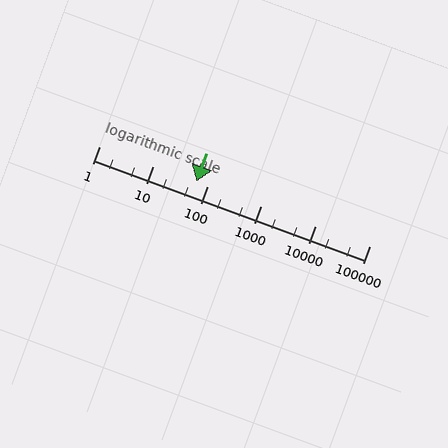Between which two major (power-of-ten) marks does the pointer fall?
The pointer is between 10 and 100.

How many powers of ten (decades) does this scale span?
The scale spans 5 decades, from 1 to 100000.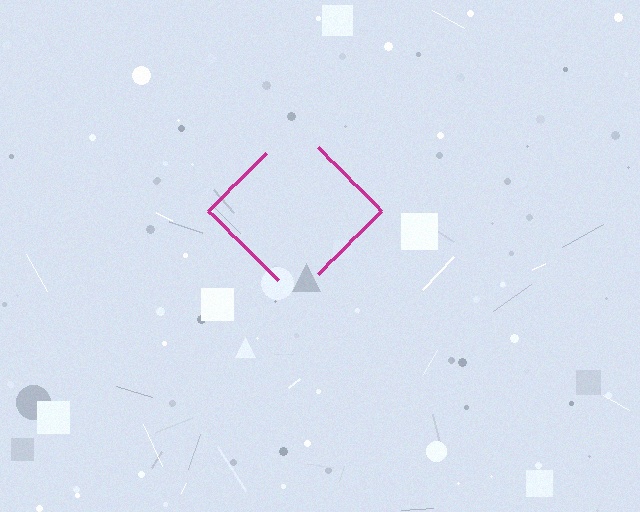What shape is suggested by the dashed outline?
The dashed outline suggests a diamond.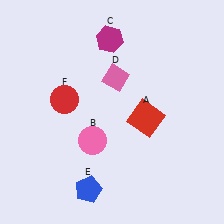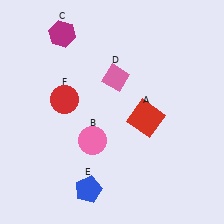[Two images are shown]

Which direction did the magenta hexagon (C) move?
The magenta hexagon (C) moved left.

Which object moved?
The magenta hexagon (C) moved left.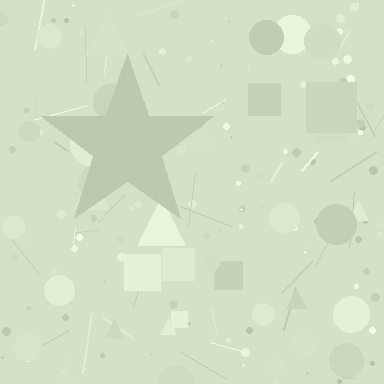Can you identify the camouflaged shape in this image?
The camouflaged shape is a star.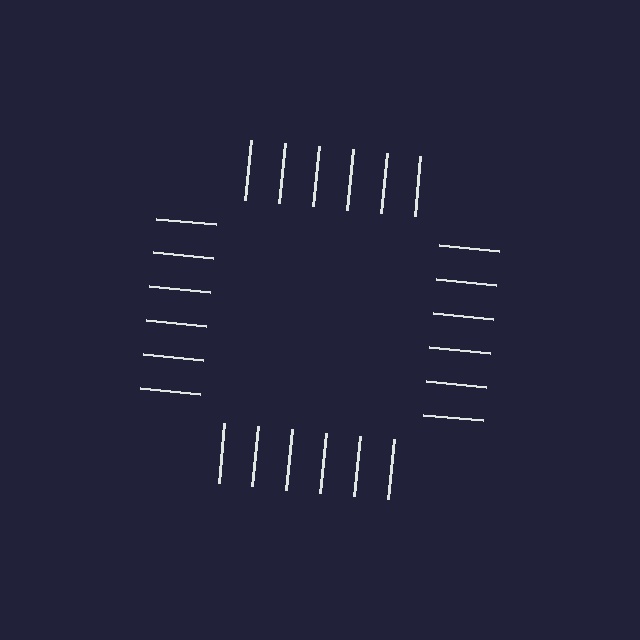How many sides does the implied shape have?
4 sides — the line-ends trace a square.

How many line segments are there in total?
24 — 6 along each of the 4 edges.